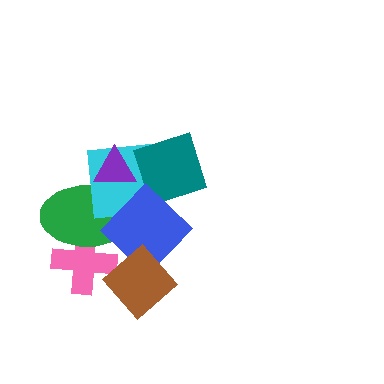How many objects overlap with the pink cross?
3 objects overlap with the pink cross.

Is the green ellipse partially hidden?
Yes, it is partially covered by another shape.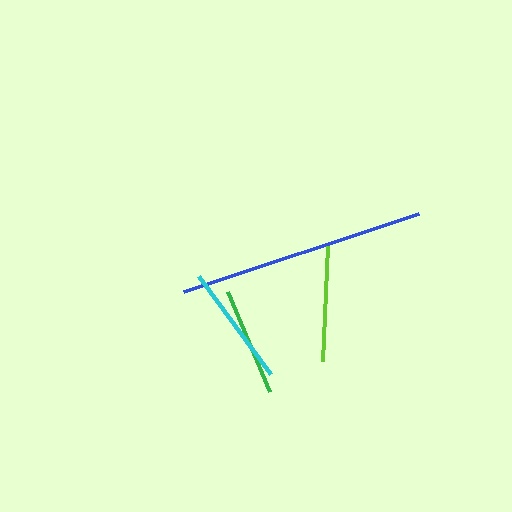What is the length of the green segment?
The green segment is approximately 108 pixels long.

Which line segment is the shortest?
The green line is the shortest at approximately 108 pixels.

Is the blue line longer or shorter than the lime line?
The blue line is longer than the lime line.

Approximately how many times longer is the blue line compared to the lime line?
The blue line is approximately 2.1 times the length of the lime line.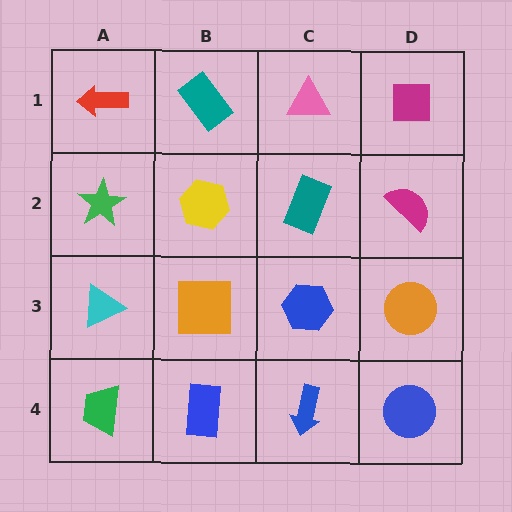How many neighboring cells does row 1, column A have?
2.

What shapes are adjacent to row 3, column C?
A teal rectangle (row 2, column C), a blue arrow (row 4, column C), an orange square (row 3, column B), an orange circle (row 3, column D).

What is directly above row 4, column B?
An orange square.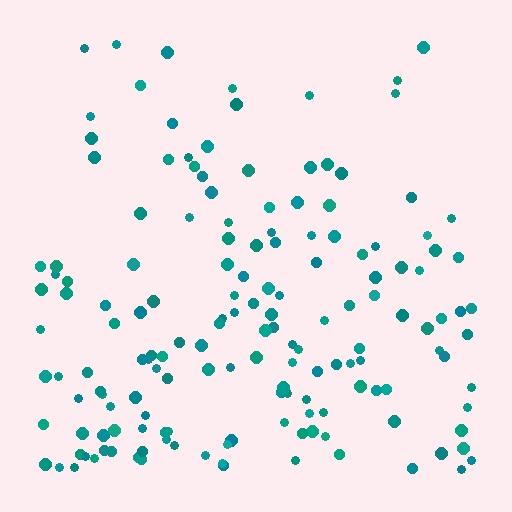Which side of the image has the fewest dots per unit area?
The top.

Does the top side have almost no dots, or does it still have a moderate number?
Still a moderate number, just noticeably fewer than the bottom.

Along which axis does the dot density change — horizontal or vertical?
Vertical.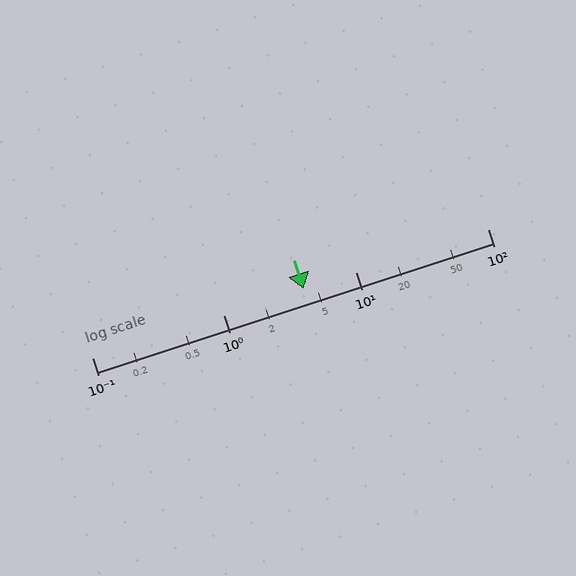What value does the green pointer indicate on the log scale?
The pointer indicates approximately 4.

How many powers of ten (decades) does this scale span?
The scale spans 3 decades, from 0.1 to 100.